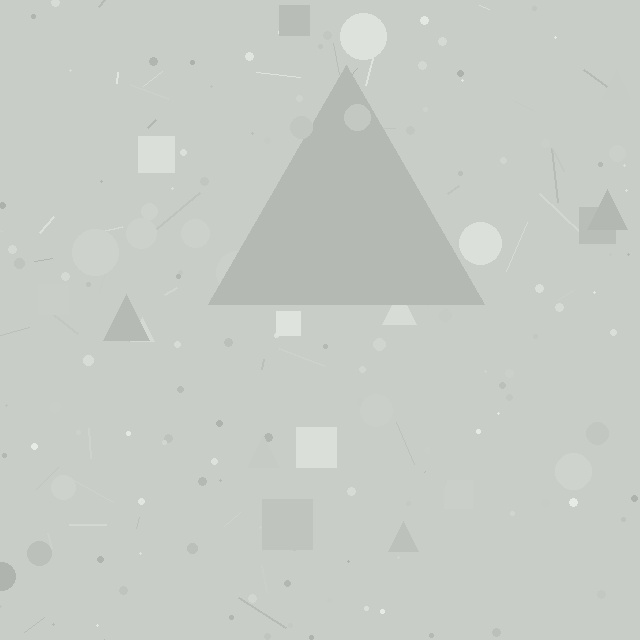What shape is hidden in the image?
A triangle is hidden in the image.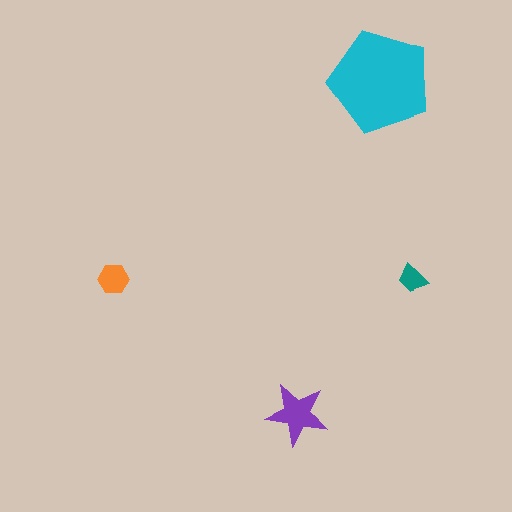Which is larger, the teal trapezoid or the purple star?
The purple star.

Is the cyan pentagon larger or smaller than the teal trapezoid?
Larger.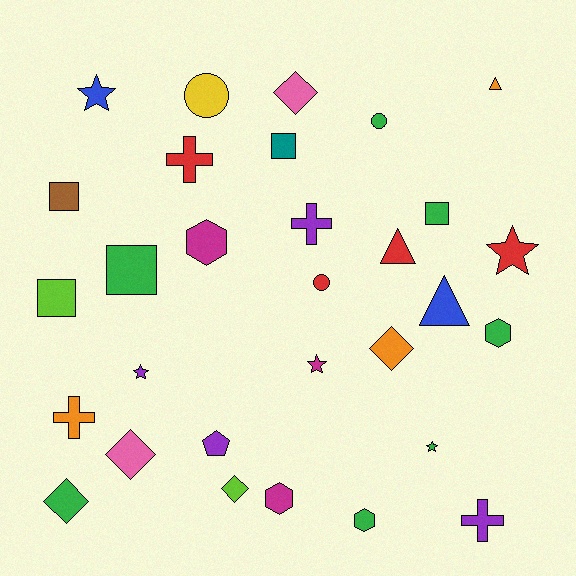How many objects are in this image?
There are 30 objects.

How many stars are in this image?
There are 5 stars.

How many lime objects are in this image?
There are 2 lime objects.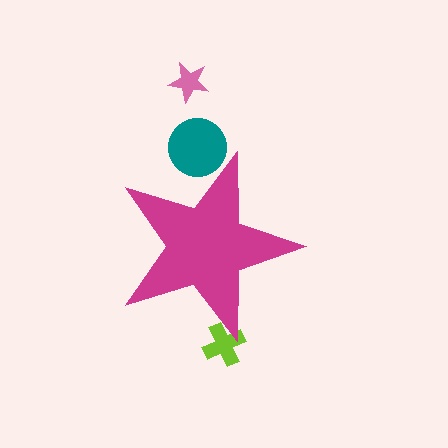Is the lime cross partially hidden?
Yes, the lime cross is partially hidden behind the magenta star.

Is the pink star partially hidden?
No, the pink star is fully visible.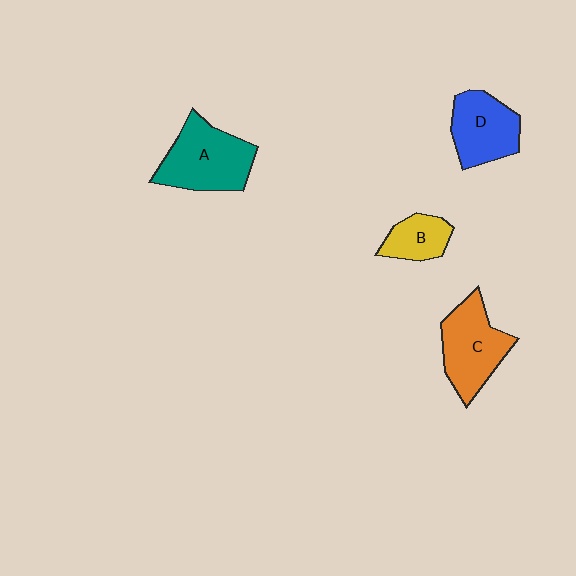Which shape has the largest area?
Shape A (teal).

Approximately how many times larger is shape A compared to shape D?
Approximately 1.3 times.